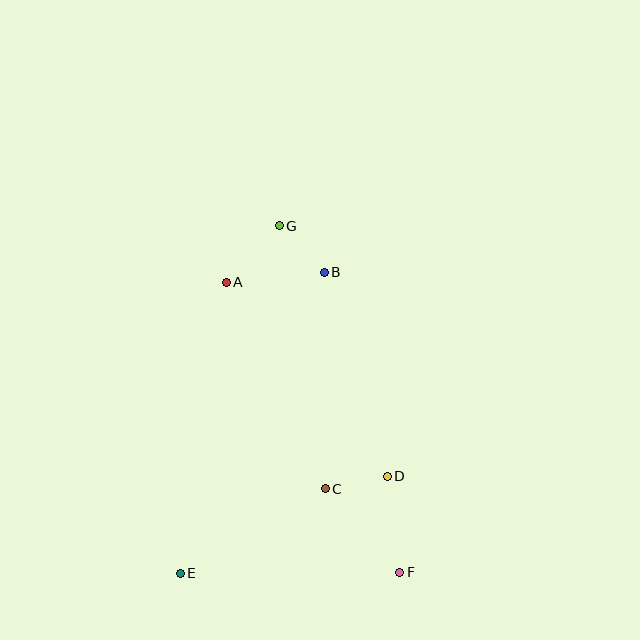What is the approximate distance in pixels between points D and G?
The distance between D and G is approximately 273 pixels.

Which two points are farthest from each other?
Points F and G are farthest from each other.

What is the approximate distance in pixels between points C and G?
The distance between C and G is approximately 267 pixels.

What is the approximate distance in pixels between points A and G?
The distance between A and G is approximately 78 pixels.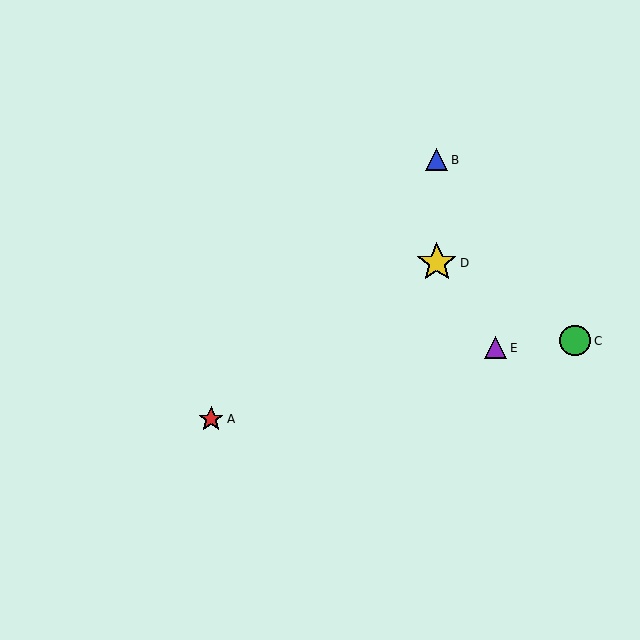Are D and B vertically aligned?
Yes, both are at x≈437.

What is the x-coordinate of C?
Object C is at x≈575.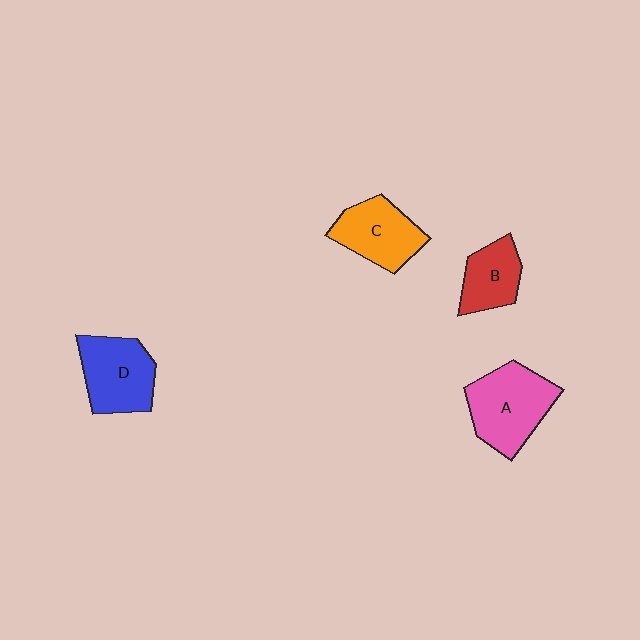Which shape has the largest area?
Shape A (pink).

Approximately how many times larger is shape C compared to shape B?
Approximately 1.3 times.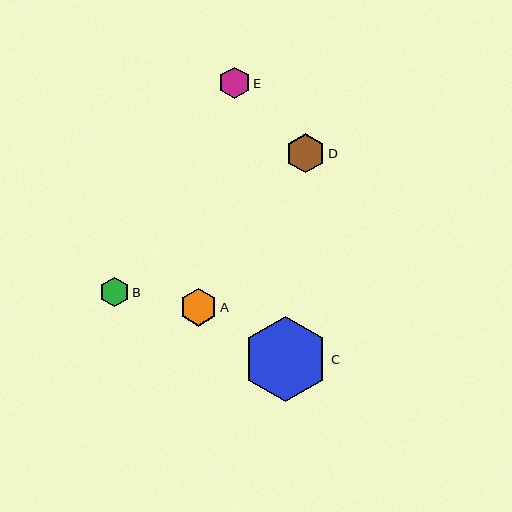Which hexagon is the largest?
Hexagon C is the largest with a size of approximately 86 pixels.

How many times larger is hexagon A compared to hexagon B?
Hexagon A is approximately 1.3 times the size of hexagon B.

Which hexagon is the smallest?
Hexagon B is the smallest with a size of approximately 29 pixels.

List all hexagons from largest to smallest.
From largest to smallest: C, D, A, E, B.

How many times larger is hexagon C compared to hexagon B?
Hexagon C is approximately 2.9 times the size of hexagon B.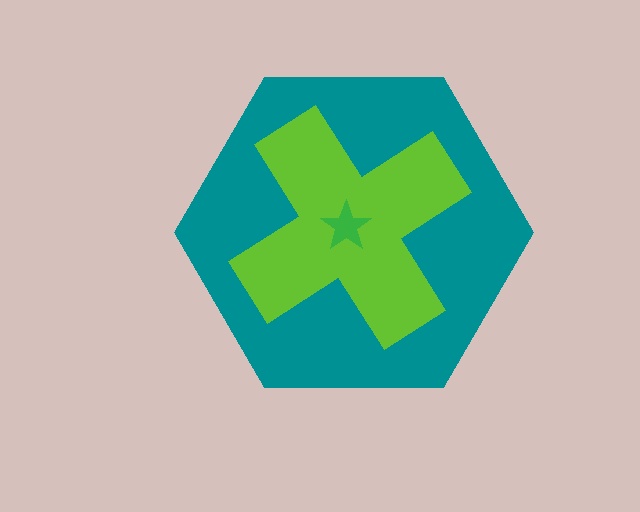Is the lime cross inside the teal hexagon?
Yes.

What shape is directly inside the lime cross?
The green star.